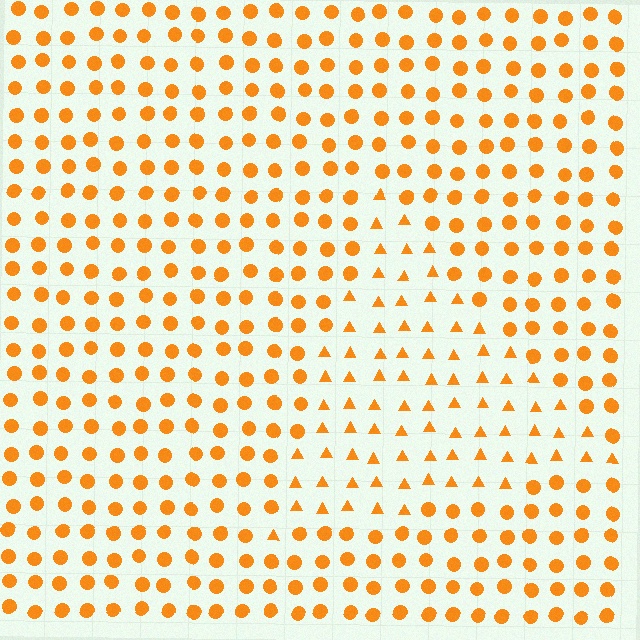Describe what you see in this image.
The image is filled with small orange elements arranged in a uniform grid. A triangle-shaped region contains triangles, while the surrounding area contains circles. The boundary is defined purely by the change in element shape.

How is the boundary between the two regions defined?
The boundary is defined by a change in element shape: triangles inside vs. circles outside. All elements share the same color and spacing.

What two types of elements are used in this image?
The image uses triangles inside the triangle region and circles outside it.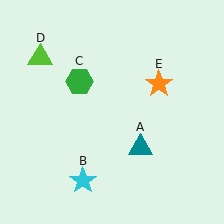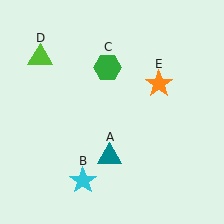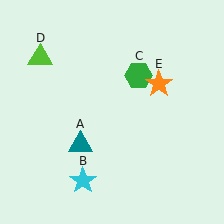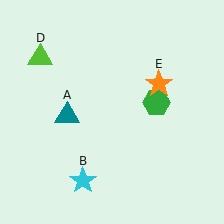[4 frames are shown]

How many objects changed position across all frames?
2 objects changed position: teal triangle (object A), green hexagon (object C).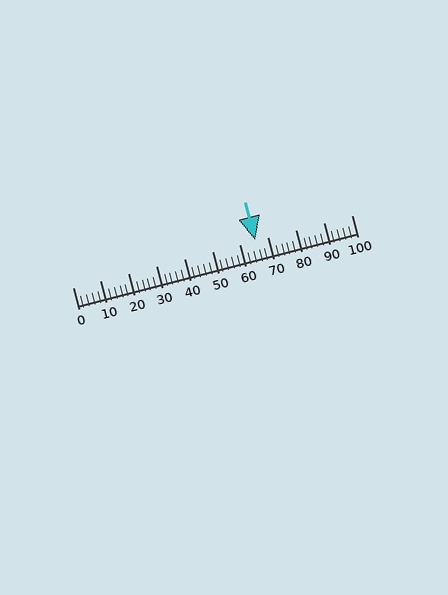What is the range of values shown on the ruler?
The ruler shows values from 0 to 100.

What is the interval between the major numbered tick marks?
The major tick marks are spaced 10 units apart.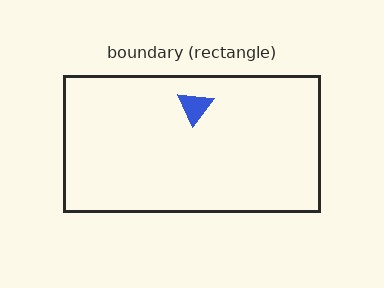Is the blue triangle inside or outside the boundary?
Inside.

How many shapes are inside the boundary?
1 inside, 0 outside.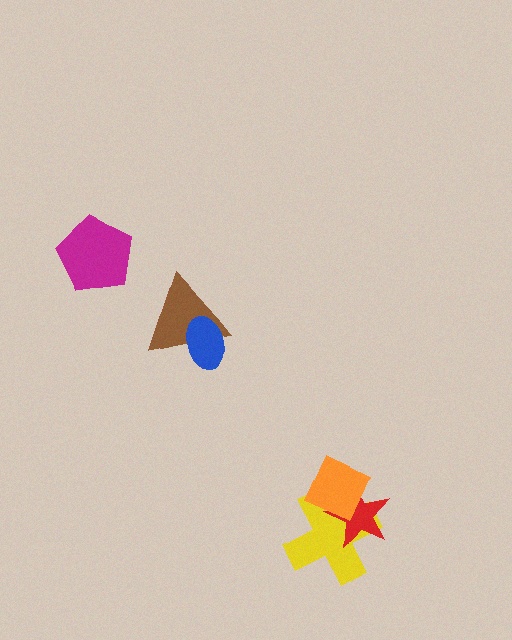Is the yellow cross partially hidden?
Yes, it is partially covered by another shape.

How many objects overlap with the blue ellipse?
1 object overlaps with the blue ellipse.